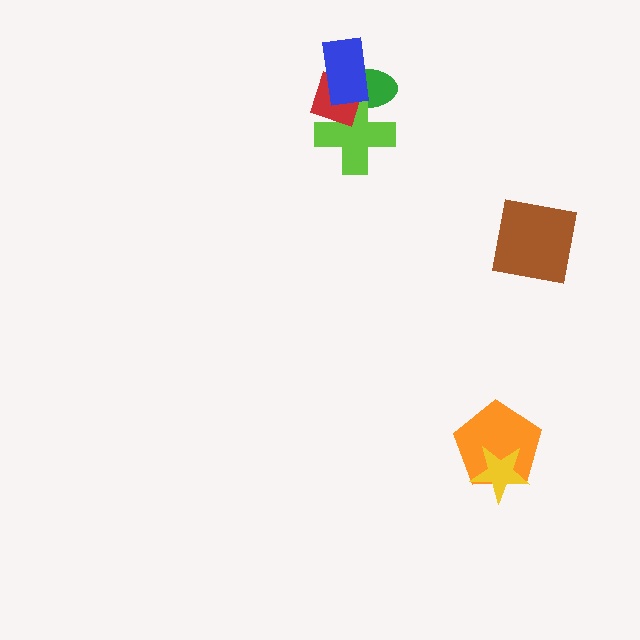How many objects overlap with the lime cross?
3 objects overlap with the lime cross.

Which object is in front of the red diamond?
The blue rectangle is in front of the red diamond.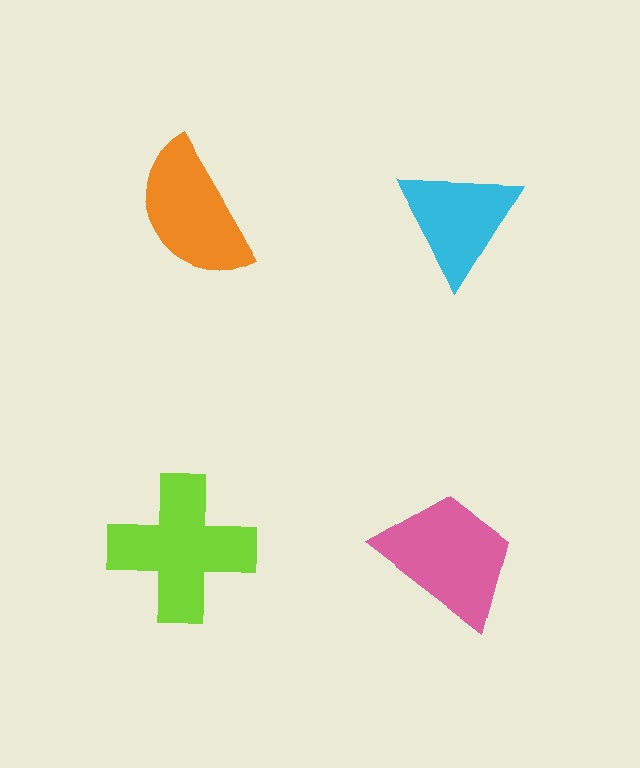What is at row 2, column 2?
A pink trapezoid.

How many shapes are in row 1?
2 shapes.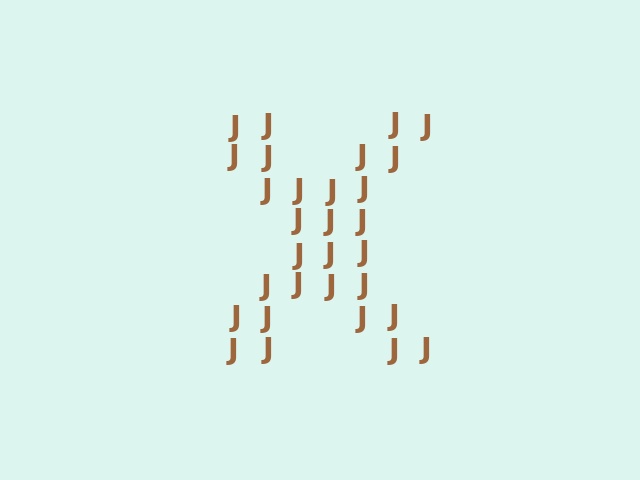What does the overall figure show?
The overall figure shows the letter X.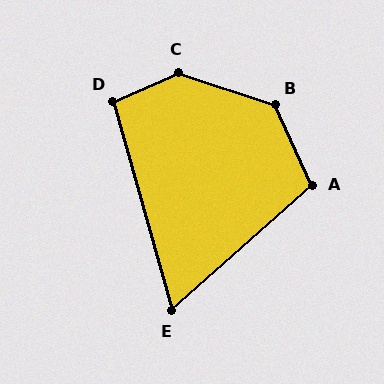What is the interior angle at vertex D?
Approximately 98 degrees (obtuse).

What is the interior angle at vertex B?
Approximately 133 degrees (obtuse).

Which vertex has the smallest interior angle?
E, at approximately 64 degrees.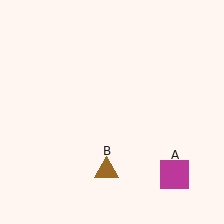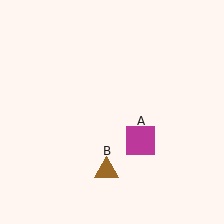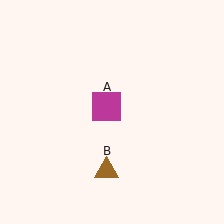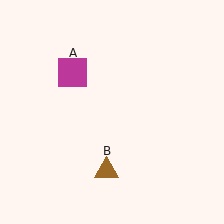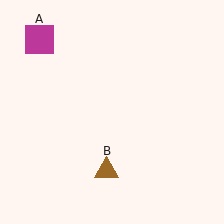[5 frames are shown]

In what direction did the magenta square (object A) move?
The magenta square (object A) moved up and to the left.